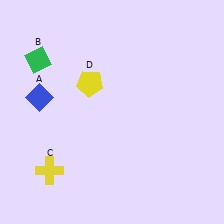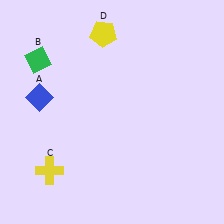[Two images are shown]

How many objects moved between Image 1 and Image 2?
1 object moved between the two images.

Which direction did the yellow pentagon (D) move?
The yellow pentagon (D) moved up.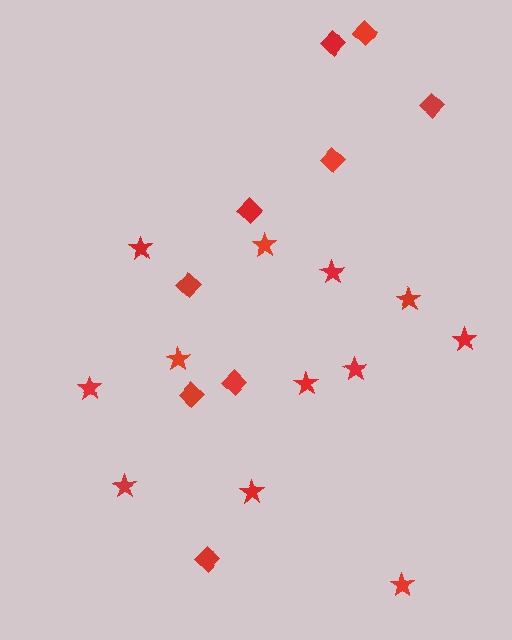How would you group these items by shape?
There are 2 groups: one group of diamonds (9) and one group of stars (12).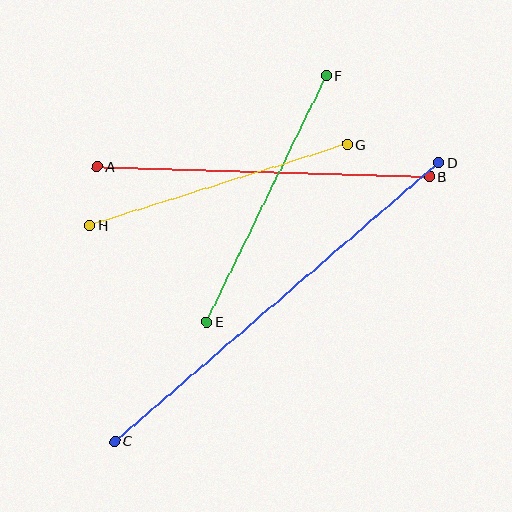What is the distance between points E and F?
The distance is approximately 274 pixels.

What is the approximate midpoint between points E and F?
The midpoint is at approximately (267, 199) pixels.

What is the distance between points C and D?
The distance is approximately 427 pixels.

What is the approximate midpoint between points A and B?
The midpoint is at approximately (264, 172) pixels.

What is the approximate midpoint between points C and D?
The midpoint is at approximately (277, 302) pixels.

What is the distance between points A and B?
The distance is approximately 333 pixels.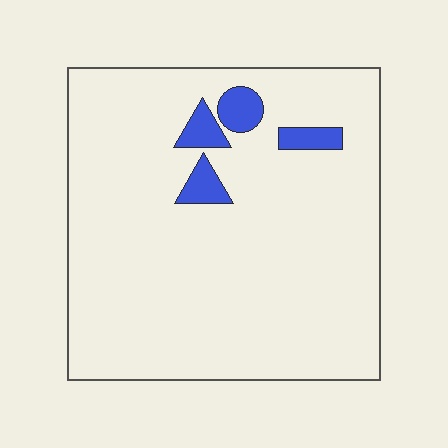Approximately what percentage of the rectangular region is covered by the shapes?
Approximately 5%.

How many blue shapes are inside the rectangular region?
4.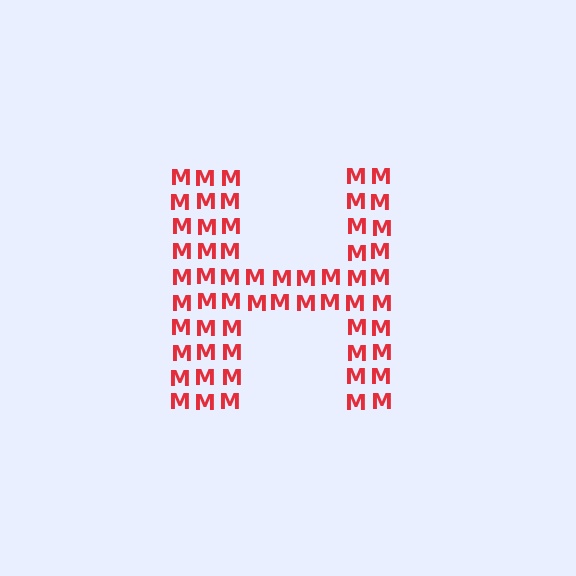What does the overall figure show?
The overall figure shows the letter H.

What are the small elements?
The small elements are letter M's.